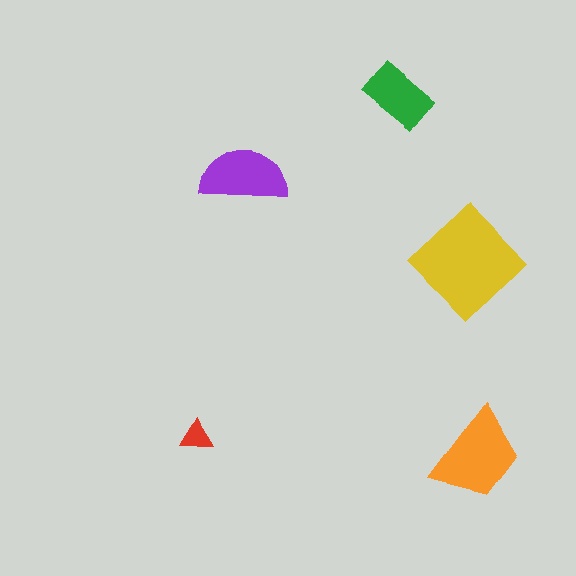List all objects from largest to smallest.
The yellow diamond, the orange trapezoid, the purple semicircle, the green rectangle, the red triangle.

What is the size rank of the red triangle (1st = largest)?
5th.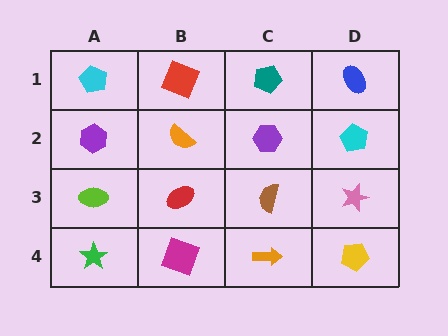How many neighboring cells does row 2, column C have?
4.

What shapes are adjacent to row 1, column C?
A purple hexagon (row 2, column C), a red square (row 1, column B), a blue ellipse (row 1, column D).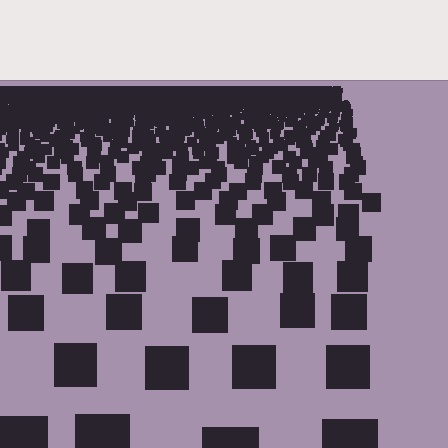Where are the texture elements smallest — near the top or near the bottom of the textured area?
Near the top.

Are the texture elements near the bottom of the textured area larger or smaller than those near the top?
Larger. Near the bottom, elements are closer to the viewer and appear at a bigger on-screen size.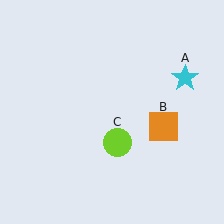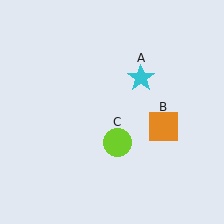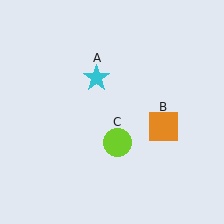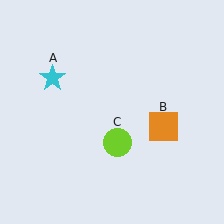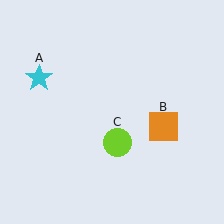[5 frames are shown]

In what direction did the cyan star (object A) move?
The cyan star (object A) moved left.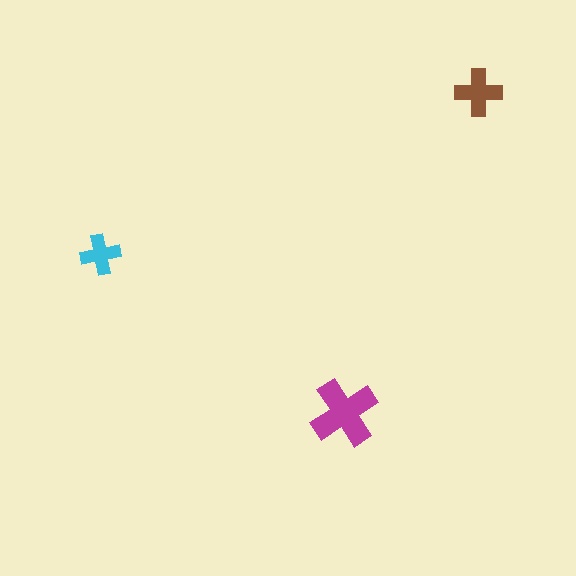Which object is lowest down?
The magenta cross is bottommost.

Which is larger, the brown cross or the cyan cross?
The brown one.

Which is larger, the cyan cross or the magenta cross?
The magenta one.